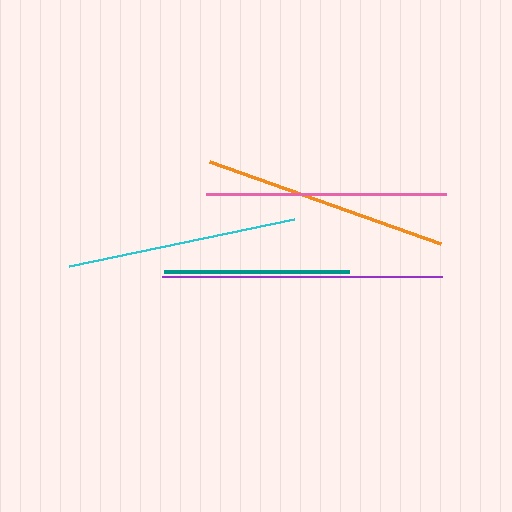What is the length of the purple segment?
The purple segment is approximately 280 pixels long.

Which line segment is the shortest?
The teal line is the shortest at approximately 185 pixels.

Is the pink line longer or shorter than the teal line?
The pink line is longer than the teal line.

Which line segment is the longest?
The purple line is the longest at approximately 280 pixels.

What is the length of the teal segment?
The teal segment is approximately 185 pixels long.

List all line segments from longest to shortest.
From longest to shortest: purple, orange, pink, cyan, teal.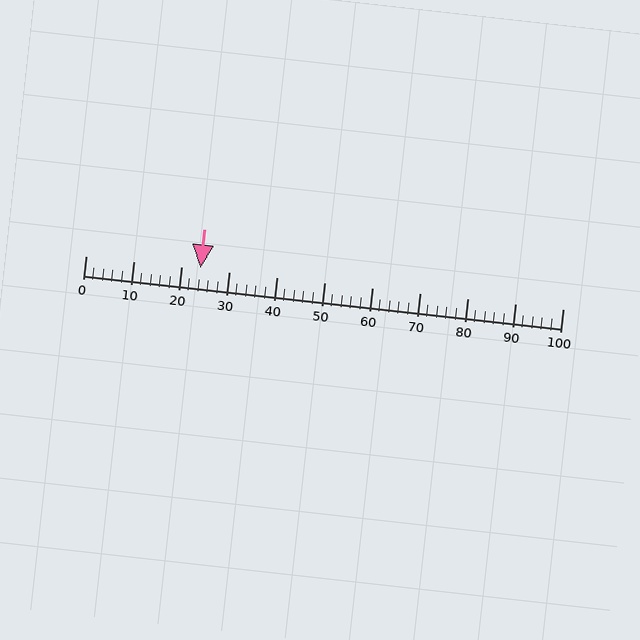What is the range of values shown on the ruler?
The ruler shows values from 0 to 100.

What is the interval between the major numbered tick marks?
The major tick marks are spaced 10 units apart.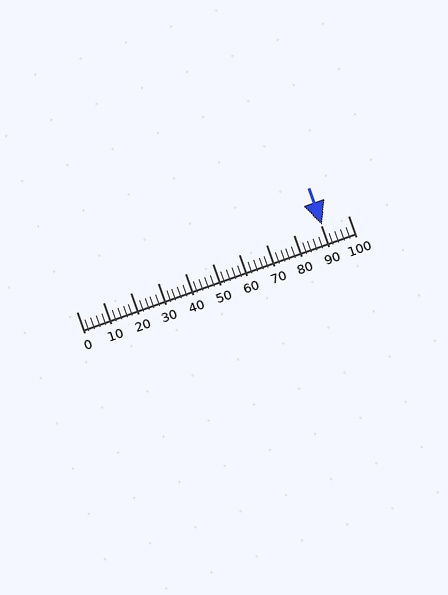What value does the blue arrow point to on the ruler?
The blue arrow points to approximately 90.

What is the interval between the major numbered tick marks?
The major tick marks are spaced 10 units apart.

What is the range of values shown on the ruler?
The ruler shows values from 0 to 100.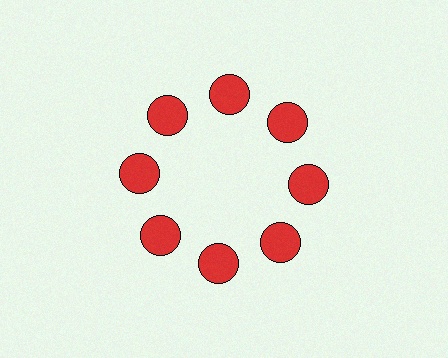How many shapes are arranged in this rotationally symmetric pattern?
There are 8 shapes, arranged in 8 groups of 1.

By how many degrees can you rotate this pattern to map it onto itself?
The pattern maps onto itself every 45 degrees of rotation.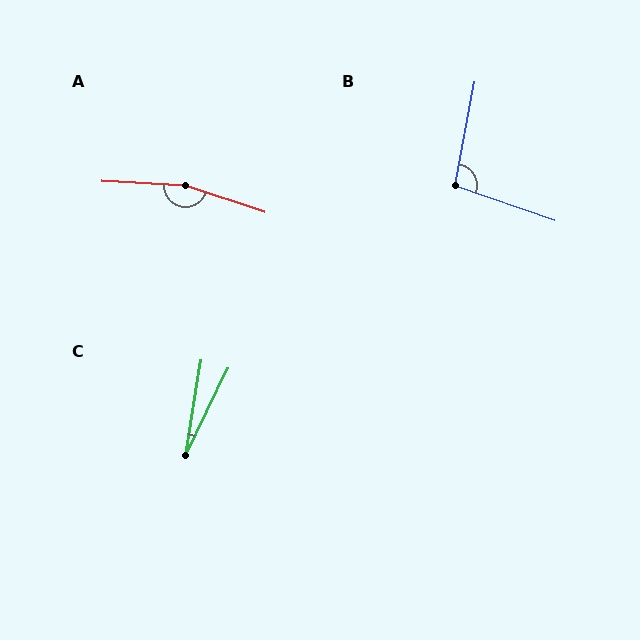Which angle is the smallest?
C, at approximately 17 degrees.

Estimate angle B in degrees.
Approximately 98 degrees.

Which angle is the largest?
A, at approximately 164 degrees.